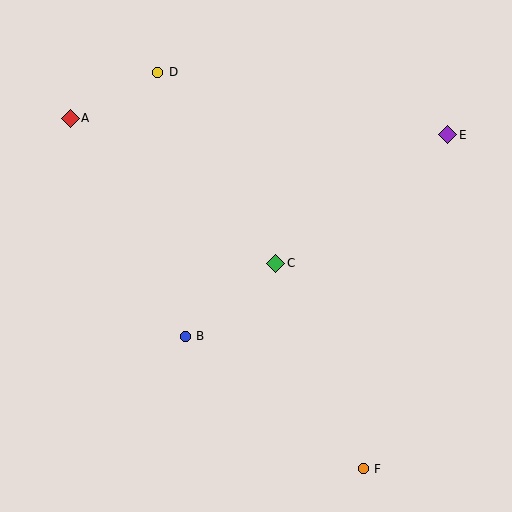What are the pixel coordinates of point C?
Point C is at (276, 263).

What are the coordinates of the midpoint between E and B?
The midpoint between E and B is at (316, 235).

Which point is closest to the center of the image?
Point C at (276, 263) is closest to the center.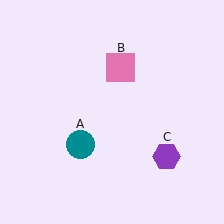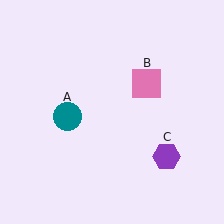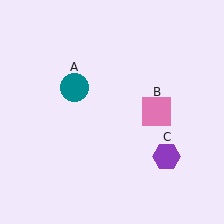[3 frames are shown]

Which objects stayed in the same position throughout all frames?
Purple hexagon (object C) remained stationary.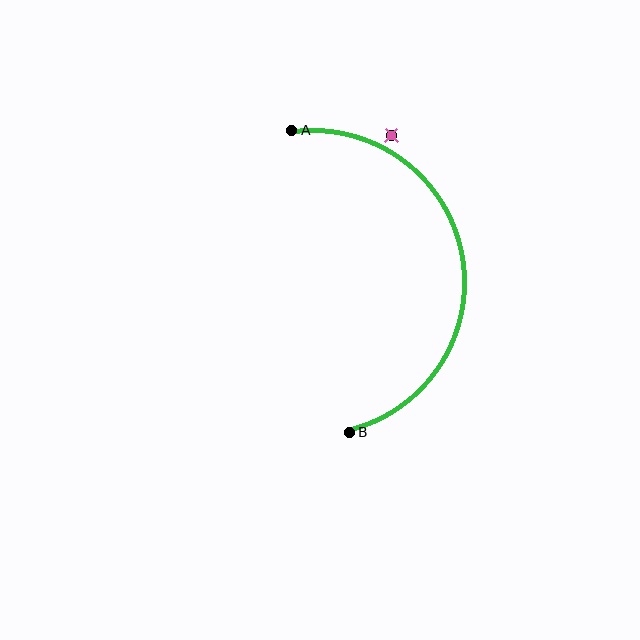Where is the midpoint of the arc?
The arc midpoint is the point on the curve farthest from the straight line joining A and B. It sits to the right of that line.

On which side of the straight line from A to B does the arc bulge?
The arc bulges to the right of the straight line connecting A and B.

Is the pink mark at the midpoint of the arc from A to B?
No — the pink mark does not lie on the arc at all. It sits slightly outside the curve.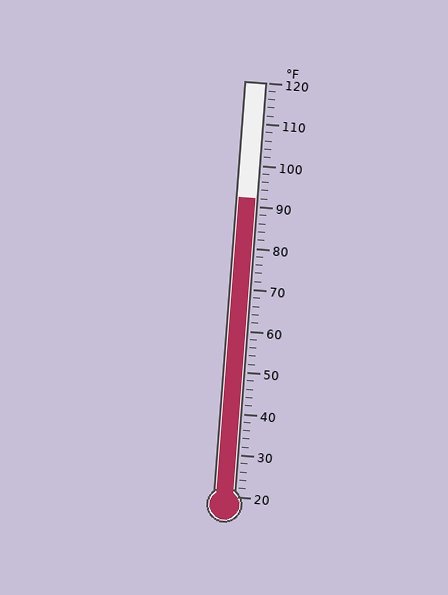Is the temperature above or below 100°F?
The temperature is below 100°F.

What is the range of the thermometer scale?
The thermometer scale ranges from 20°F to 120°F.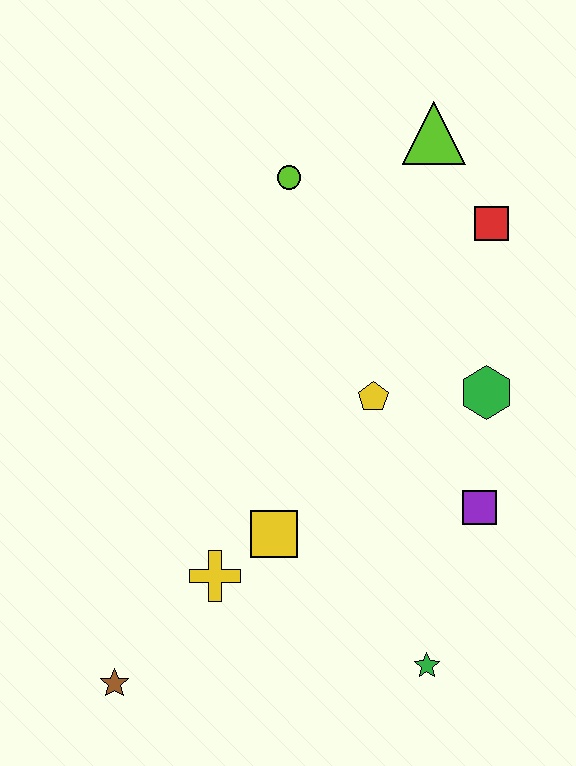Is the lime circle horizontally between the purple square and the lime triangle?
No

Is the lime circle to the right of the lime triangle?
No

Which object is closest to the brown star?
The yellow cross is closest to the brown star.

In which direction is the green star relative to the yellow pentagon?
The green star is below the yellow pentagon.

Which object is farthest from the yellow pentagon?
The brown star is farthest from the yellow pentagon.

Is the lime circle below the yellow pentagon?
No